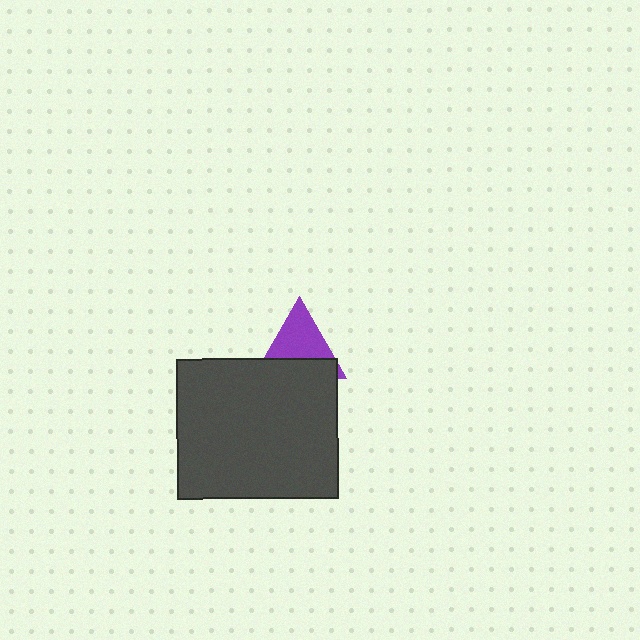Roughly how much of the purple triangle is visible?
About half of it is visible (roughly 57%).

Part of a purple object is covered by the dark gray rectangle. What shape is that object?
It is a triangle.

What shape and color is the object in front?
The object in front is a dark gray rectangle.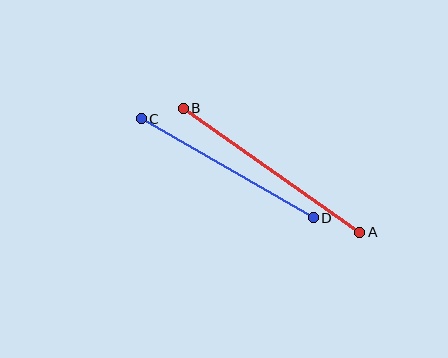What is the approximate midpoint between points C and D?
The midpoint is at approximately (227, 168) pixels.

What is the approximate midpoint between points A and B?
The midpoint is at approximately (271, 170) pixels.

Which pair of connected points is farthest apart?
Points A and B are farthest apart.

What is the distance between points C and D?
The distance is approximately 199 pixels.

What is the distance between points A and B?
The distance is approximately 216 pixels.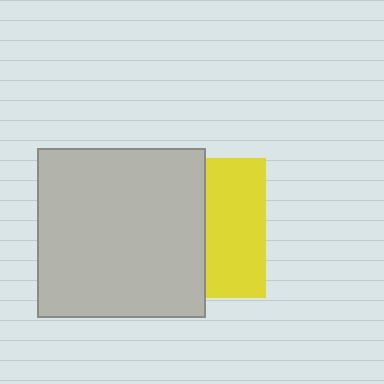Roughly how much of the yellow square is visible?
A small part of it is visible (roughly 43%).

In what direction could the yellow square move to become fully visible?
The yellow square could move right. That would shift it out from behind the light gray square entirely.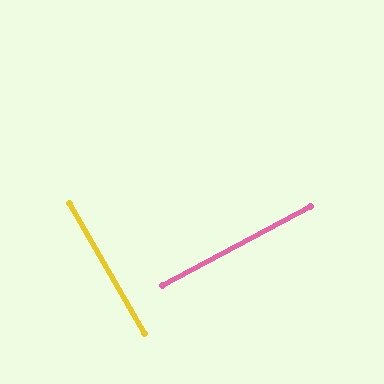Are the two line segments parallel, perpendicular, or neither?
Perpendicular — they meet at approximately 88°.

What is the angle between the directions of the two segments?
Approximately 88 degrees.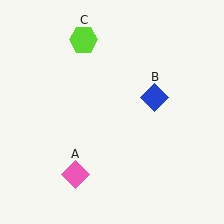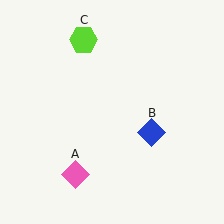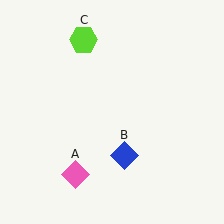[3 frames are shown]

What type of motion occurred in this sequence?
The blue diamond (object B) rotated clockwise around the center of the scene.